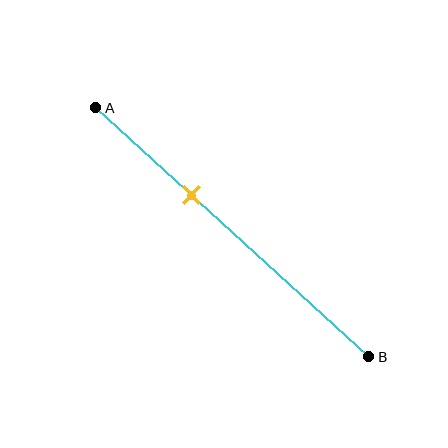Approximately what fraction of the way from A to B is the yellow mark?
The yellow mark is approximately 35% of the way from A to B.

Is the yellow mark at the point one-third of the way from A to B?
Yes, the mark is approximately at the one-third point.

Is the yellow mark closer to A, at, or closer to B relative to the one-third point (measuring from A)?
The yellow mark is approximately at the one-third point of segment AB.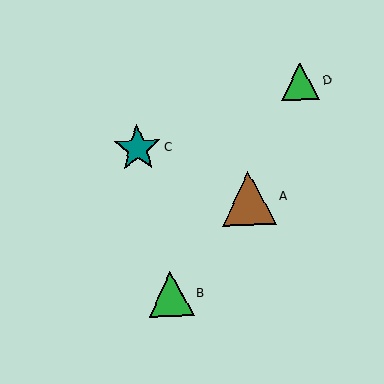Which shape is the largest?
The brown triangle (labeled A) is the largest.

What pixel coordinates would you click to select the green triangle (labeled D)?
Click at (300, 81) to select the green triangle D.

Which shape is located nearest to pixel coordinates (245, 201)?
The brown triangle (labeled A) at (249, 198) is nearest to that location.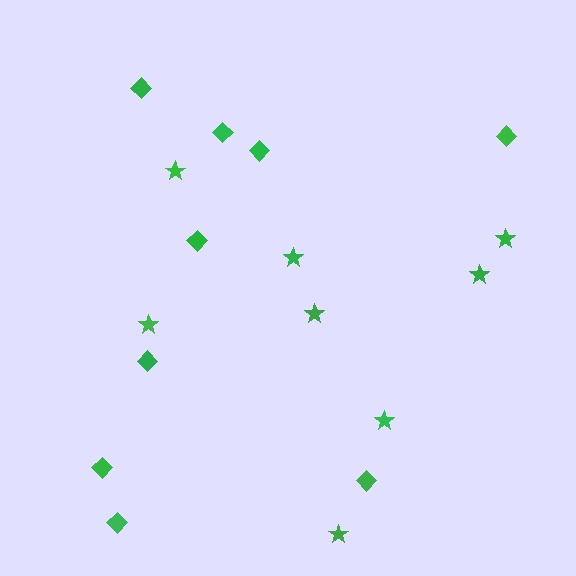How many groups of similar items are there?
There are 2 groups: one group of diamonds (9) and one group of stars (8).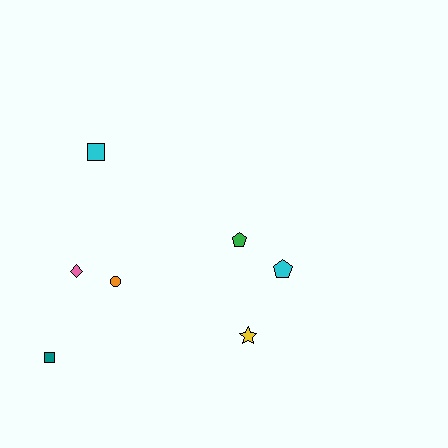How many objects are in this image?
There are 7 objects.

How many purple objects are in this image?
There are no purple objects.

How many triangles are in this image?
There are no triangles.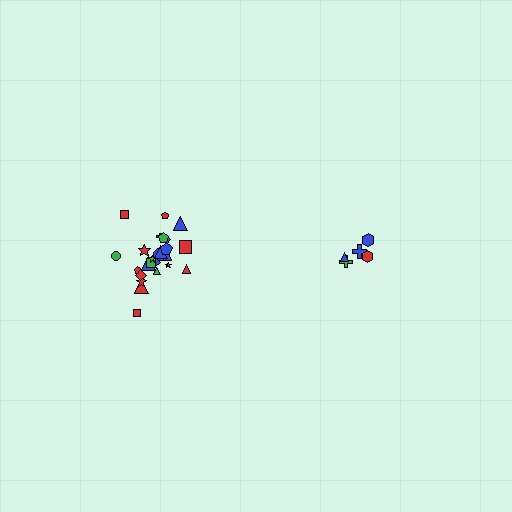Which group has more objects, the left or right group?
The left group.